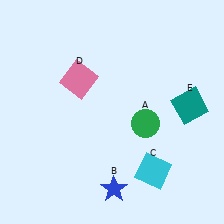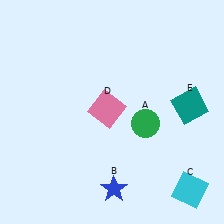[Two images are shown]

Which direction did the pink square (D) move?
The pink square (D) moved down.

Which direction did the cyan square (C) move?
The cyan square (C) moved right.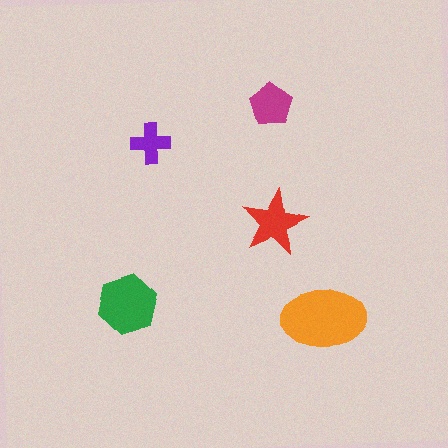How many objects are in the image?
There are 5 objects in the image.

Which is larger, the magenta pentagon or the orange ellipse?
The orange ellipse.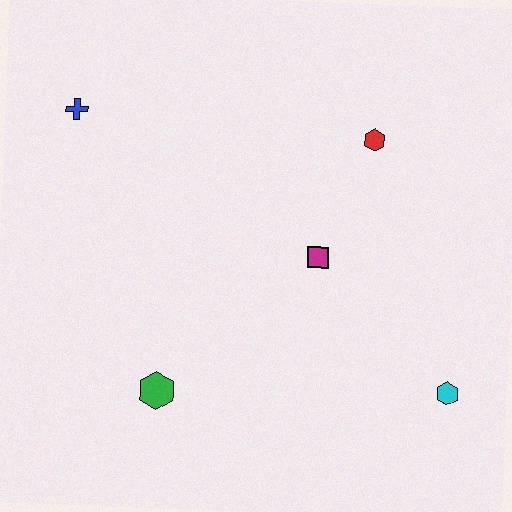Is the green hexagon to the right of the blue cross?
Yes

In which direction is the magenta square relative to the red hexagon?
The magenta square is below the red hexagon.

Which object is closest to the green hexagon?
The magenta square is closest to the green hexagon.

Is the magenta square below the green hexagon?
No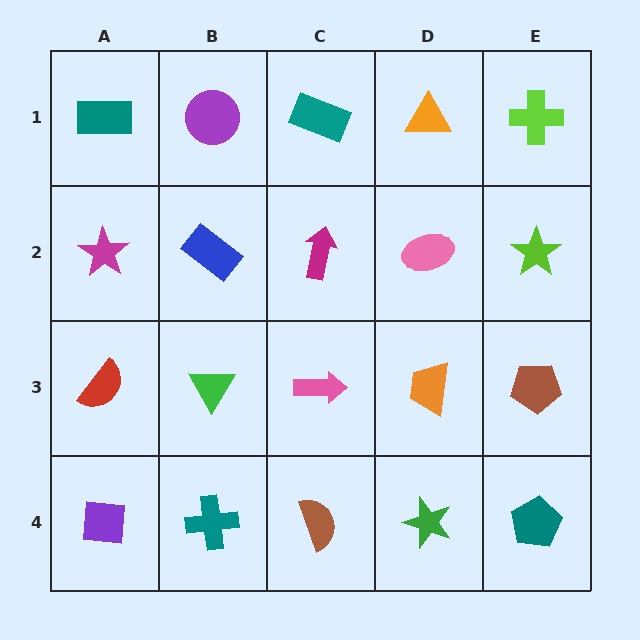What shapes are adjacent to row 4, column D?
An orange trapezoid (row 3, column D), a brown semicircle (row 4, column C), a teal pentagon (row 4, column E).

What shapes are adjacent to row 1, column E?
A lime star (row 2, column E), an orange triangle (row 1, column D).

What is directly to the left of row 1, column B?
A teal rectangle.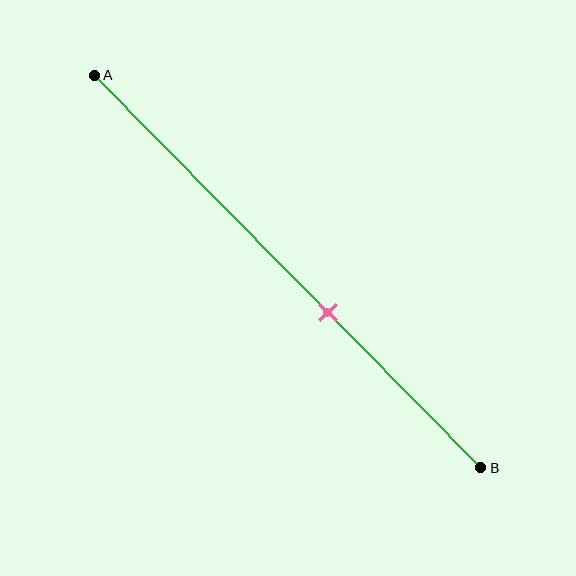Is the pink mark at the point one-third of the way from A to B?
No, the mark is at about 60% from A, not at the 33% one-third point.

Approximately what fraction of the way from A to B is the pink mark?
The pink mark is approximately 60% of the way from A to B.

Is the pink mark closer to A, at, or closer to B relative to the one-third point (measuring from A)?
The pink mark is closer to point B than the one-third point of segment AB.